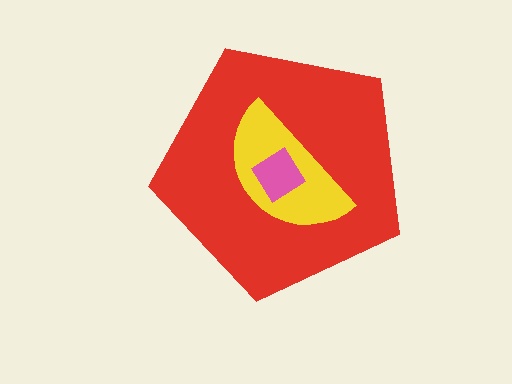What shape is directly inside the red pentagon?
The yellow semicircle.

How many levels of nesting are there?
3.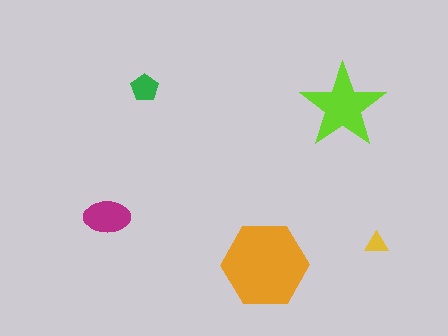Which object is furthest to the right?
The yellow triangle is rightmost.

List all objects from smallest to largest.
The yellow triangle, the green pentagon, the magenta ellipse, the lime star, the orange hexagon.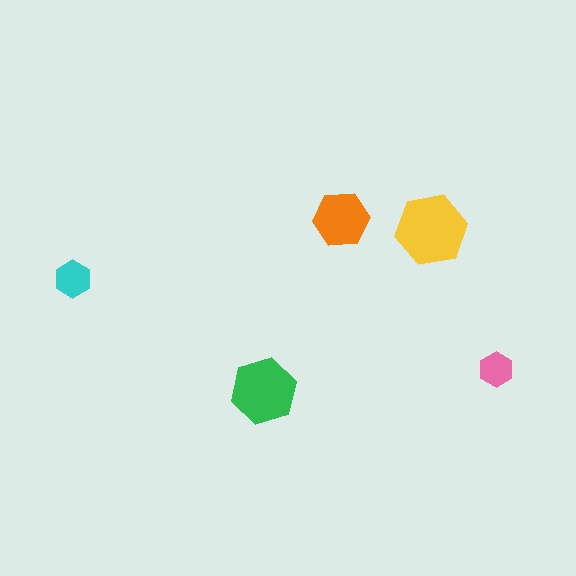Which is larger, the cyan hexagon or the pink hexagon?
The cyan one.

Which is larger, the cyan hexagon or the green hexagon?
The green one.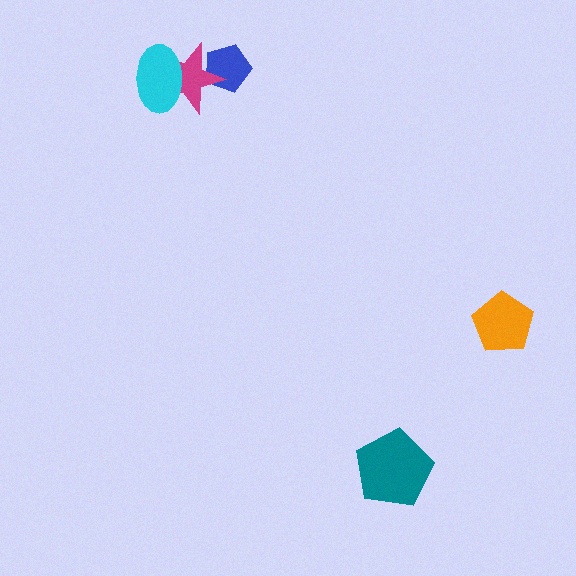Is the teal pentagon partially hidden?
No, no other shape covers it.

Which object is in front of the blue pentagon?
The magenta star is in front of the blue pentagon.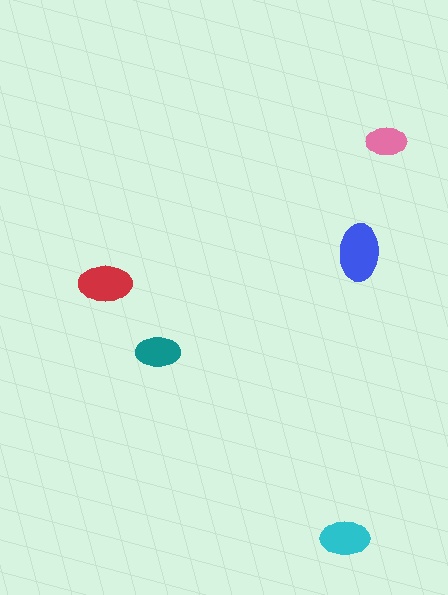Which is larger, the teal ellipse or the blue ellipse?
The blue one.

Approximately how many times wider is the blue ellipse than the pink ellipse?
About 1.5 times wider.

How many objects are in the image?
There are 5 objects in the image.